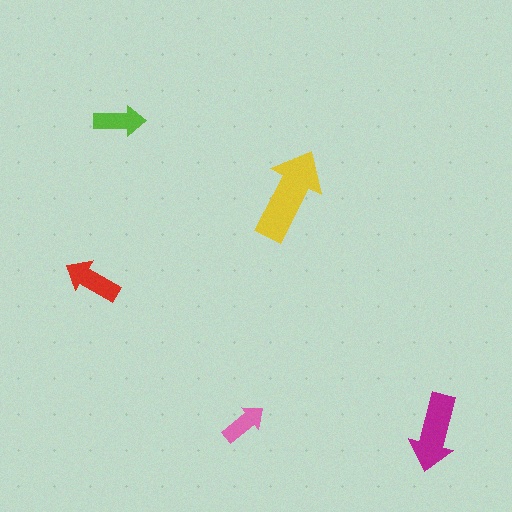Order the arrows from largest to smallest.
the yellow one, the magenta one, the red one, the lime one, the pink one.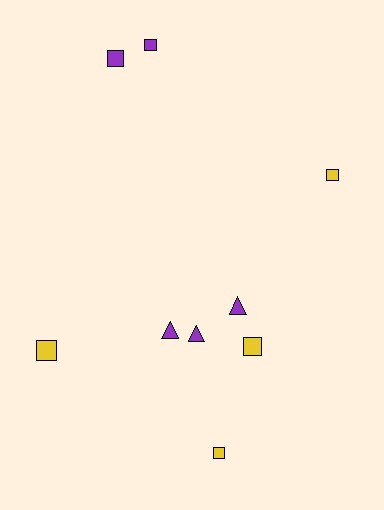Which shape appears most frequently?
Square, with 6 objects.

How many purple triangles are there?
There are 3 purple triangles.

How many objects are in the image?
There are 9 objects.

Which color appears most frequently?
Purple, with 5 objects.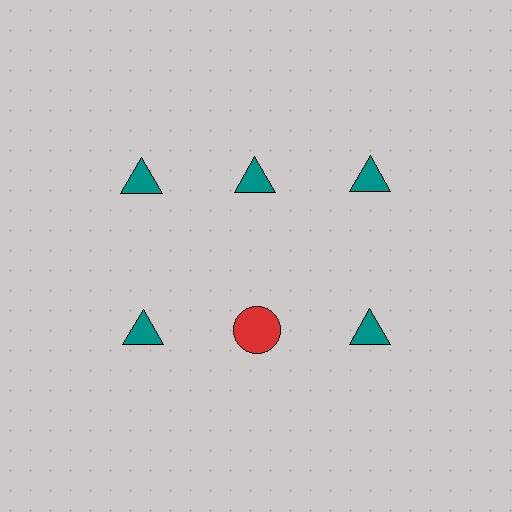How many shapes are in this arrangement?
There are 6 shapes arranged in a grid pattern.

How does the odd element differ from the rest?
It differs in both color (red instead of teal) and shape (circle instead of triangle).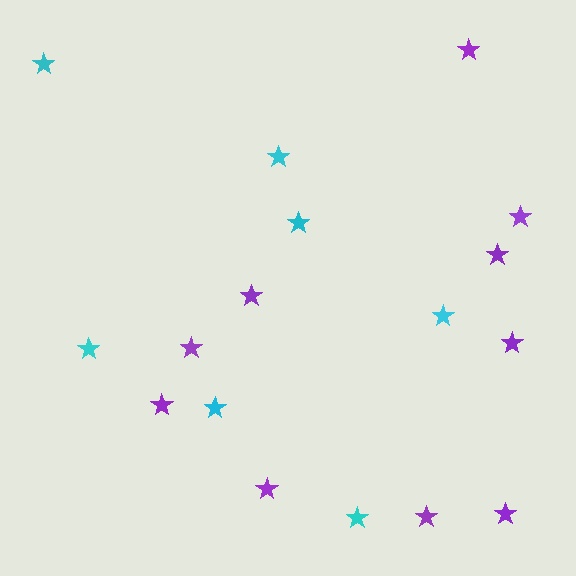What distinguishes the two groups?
There are 2 groups: one group of cyan stars (7) and one group of purple stars (10).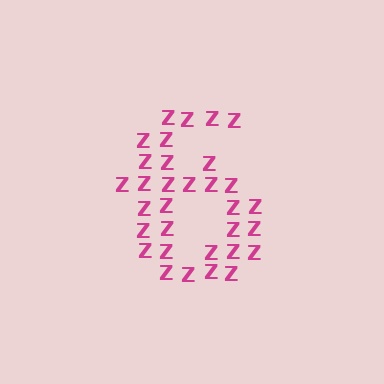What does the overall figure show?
The overall figure shows the digit 6.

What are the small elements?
The small elements are letter Z's.